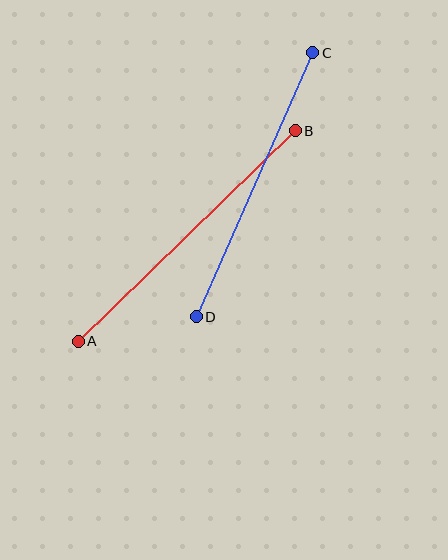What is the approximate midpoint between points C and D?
The midpoint is at approximately (255, 185) pixels.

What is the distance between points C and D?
The distance is approximately 289 pixels.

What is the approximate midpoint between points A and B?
The midpoint is at approximately (187, 236) pixels.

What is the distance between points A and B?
The distance is approximately 302 pixels.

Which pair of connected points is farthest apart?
Points A and B are farthest apart.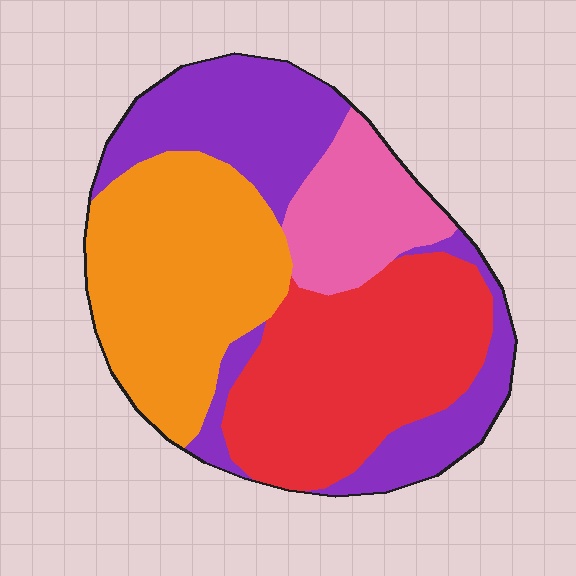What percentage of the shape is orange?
Orange covers roughly 30% of the shape.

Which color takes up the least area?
Pink, at roughly 15%.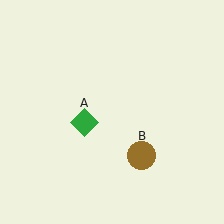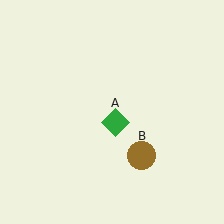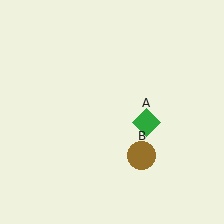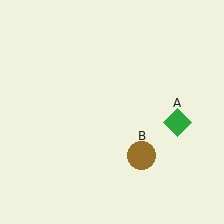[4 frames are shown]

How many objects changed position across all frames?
1 object changed position: green diamond (object A).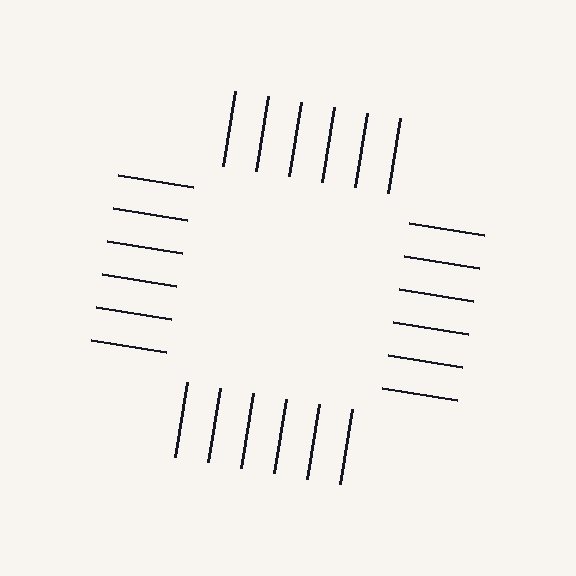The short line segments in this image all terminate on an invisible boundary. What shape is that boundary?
An illusory square — the line segments terminate on its edges but no continuous stroke is drawn.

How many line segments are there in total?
24 — 6 along each of the 4 edges.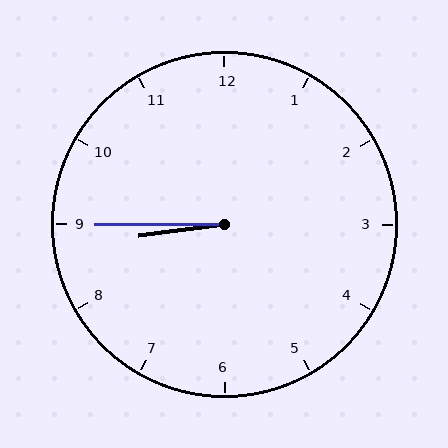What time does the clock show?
8:45.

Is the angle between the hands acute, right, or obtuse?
It is acute.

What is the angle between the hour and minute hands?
Approximately 8 degrees.